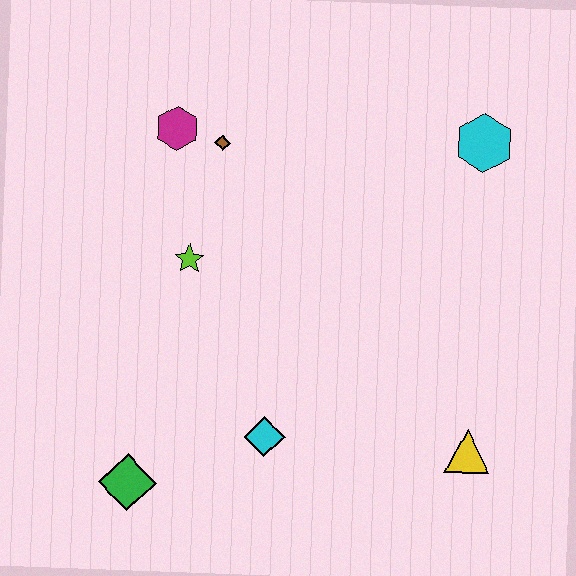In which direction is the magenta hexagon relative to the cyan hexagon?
The magenta hexagon is to the left of the cyan hexagon.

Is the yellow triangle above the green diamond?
Yes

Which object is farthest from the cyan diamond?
The cyan hexagon is farthest from the cyan diamond.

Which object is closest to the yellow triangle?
The cyan diamond is closest to the yellow triangle.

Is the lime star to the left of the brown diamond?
Yes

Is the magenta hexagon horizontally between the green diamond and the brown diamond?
Yes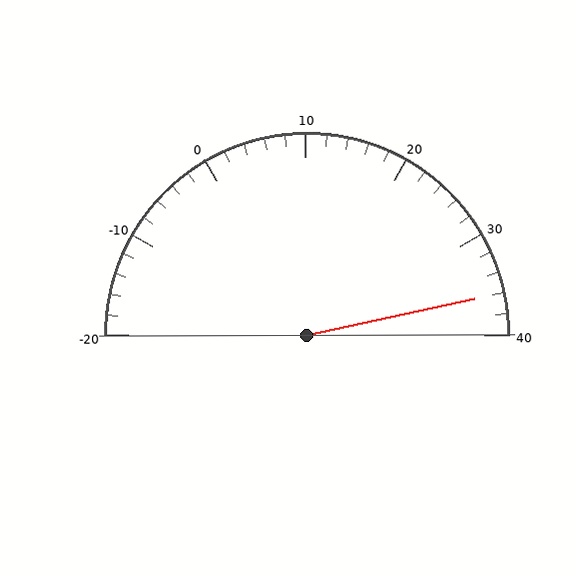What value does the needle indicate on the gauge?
The needle indicates approximately 36.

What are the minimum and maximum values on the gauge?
The gauge ranges from -20 to 40.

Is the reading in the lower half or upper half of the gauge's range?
The reading is in the upper half of the range (-20 to 40).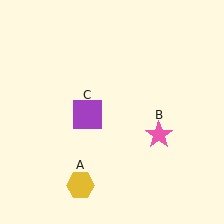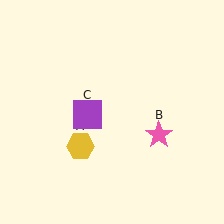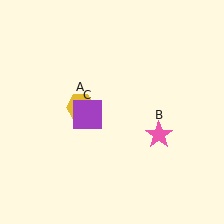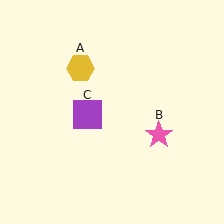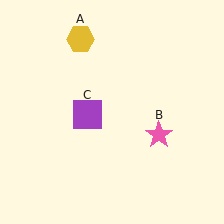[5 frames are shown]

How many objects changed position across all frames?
1 object changed position: yellow hexagon (object A).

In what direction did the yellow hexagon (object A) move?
The yellow hexagon (object A) moved up.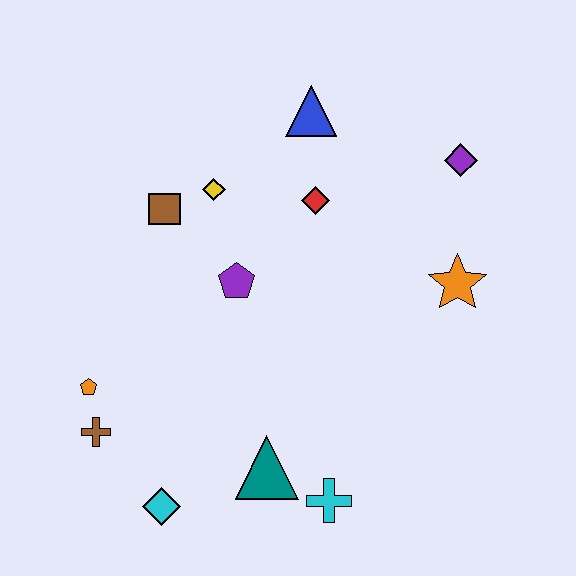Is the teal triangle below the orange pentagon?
Yes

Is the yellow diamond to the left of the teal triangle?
Yes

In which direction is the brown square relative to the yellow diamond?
The brown square is to the left of the yellow diamond.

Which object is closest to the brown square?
The yellow diamond is closest to the brown square.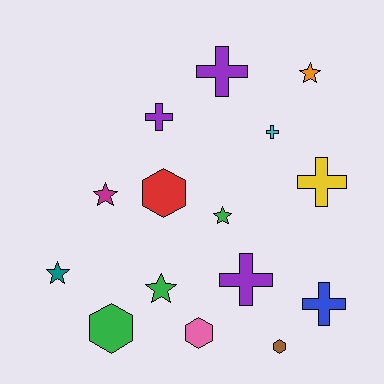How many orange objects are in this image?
There is 1 orange object.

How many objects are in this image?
There are 15 objects.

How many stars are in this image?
There are 5 stars.